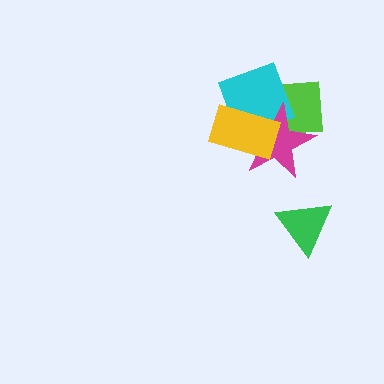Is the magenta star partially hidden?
Yes, it is partially covered by another shape.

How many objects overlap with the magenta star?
3 objects overlap with the magenta star.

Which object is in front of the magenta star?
The yellow rectangle is in front of the magenta star.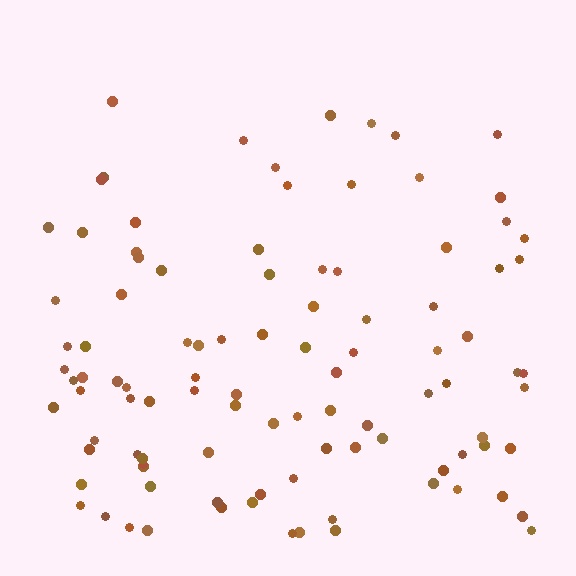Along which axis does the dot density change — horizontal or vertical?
Vertical.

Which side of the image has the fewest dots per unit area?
The top.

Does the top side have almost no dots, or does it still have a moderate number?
Still a moderate number, just noticeably fewer than the bottom.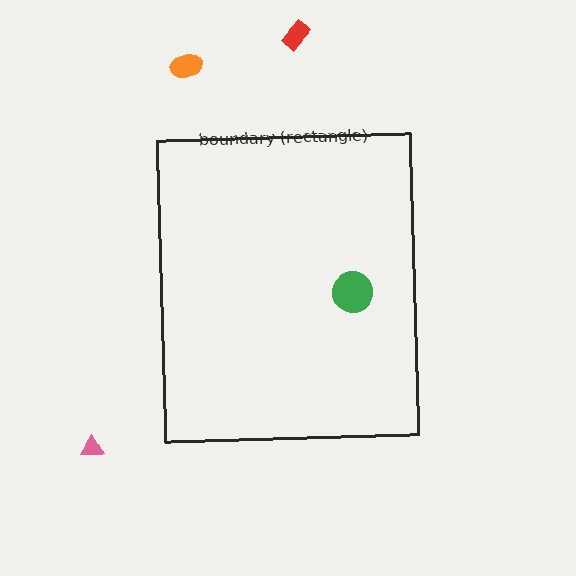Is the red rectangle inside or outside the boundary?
Outside.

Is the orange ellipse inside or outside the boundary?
Outside.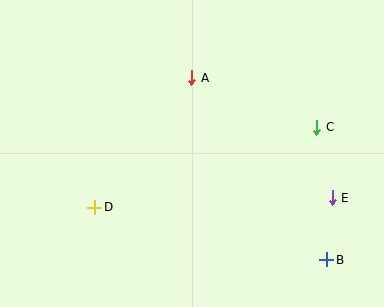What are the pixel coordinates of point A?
Point A is at (192, 78).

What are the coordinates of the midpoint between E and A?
The midpoint between E and A is at (262, 138).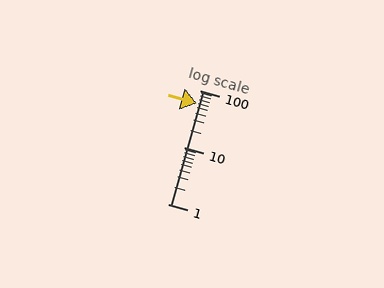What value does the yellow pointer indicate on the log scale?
The pointer indicates approximately 58.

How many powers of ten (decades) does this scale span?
The scale spans 2 decades, from 1 to 100.